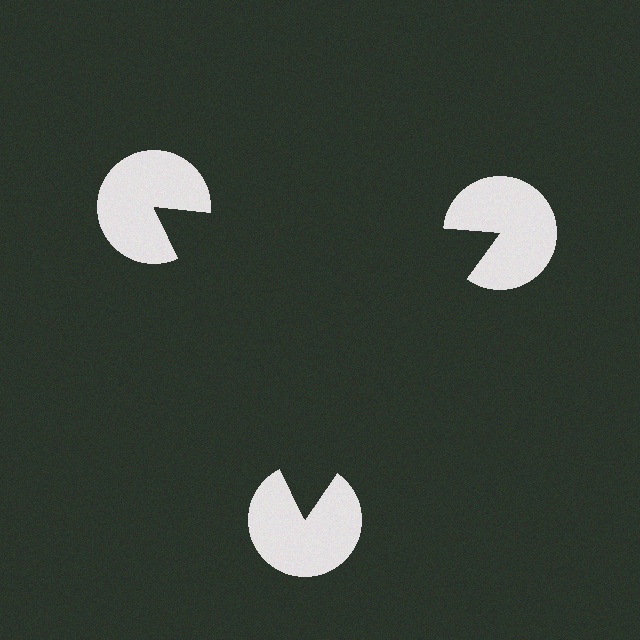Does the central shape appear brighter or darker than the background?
It typically appears slightly darker than the background, even though no actual brightness change is drawn.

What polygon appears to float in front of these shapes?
An illusory triangle — its edges are inferred from the aligned wedge cuts in the pac-man discs, not physically drawn.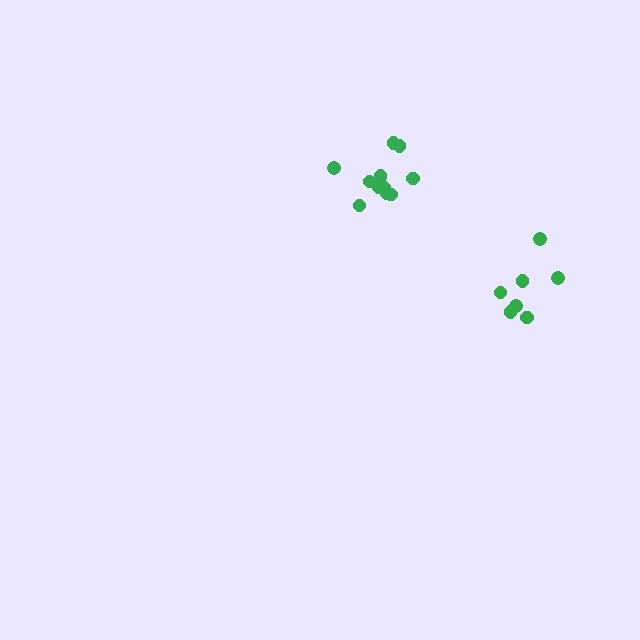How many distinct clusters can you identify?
There are 2 distinct clusters.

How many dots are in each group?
Group 1: 12 dots, Group 2: 7 dots (19 total).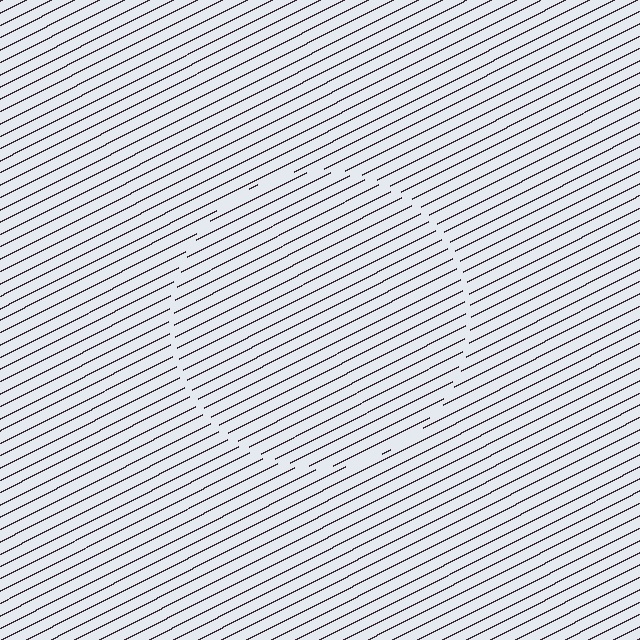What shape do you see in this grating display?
An illusory circle. The interior of the shape contains the same grating, shifted by half a period — the contour is defined by the phase discontinuity where line-ends from the inner and outer gratings abut.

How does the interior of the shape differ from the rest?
The interior of the shape contains the same grating, shifted by half a period — the contour is defined by the phase discontinuity where line-ends from the inner and outer gratings abut.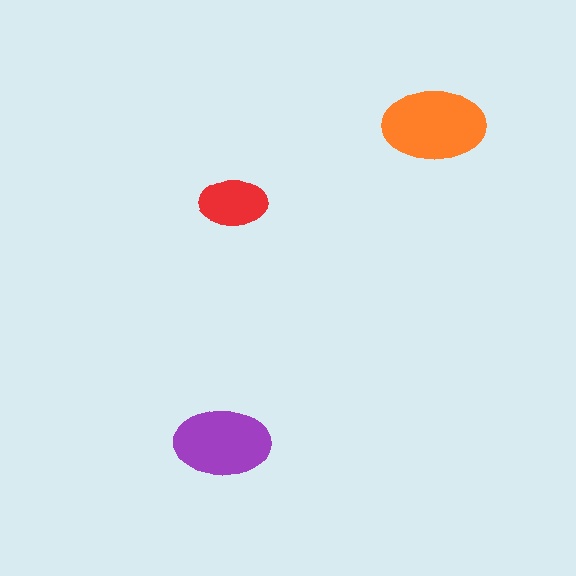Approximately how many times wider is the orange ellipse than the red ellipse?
About 1.5 times wider.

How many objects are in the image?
There are 3 objects in the image.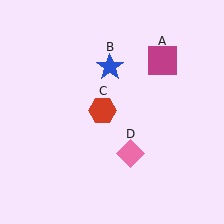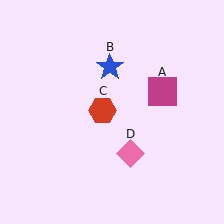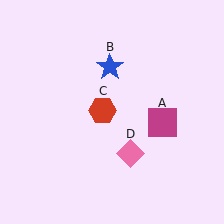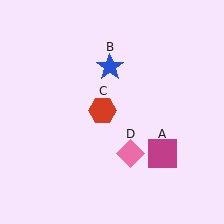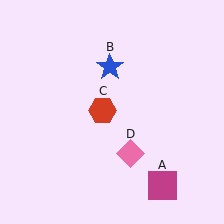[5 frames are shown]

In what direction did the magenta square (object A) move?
The magenta square (object A) moved down.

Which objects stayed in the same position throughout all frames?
Blue star (object B) and red hexagon (object C) and pink diamond (object D) remained stationary.